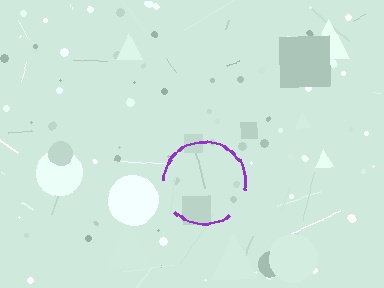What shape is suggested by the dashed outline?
The dashed outline suggests a circle.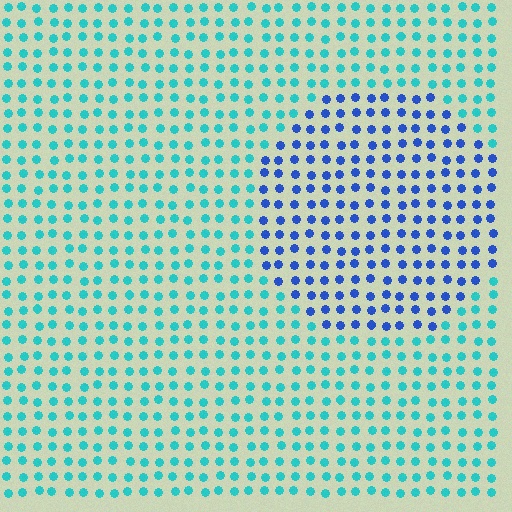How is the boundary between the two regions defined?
The boundary is defined purely by a slight shift in hue (about 46 degrees). Spacing, size, and orientation are identical on both sides.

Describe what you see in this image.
The image is filled with small cyan elements in a uniform arrangement. A circle-shaped region is visible where the elements are tinted to a slightly different hue, forming a subtle color boundary.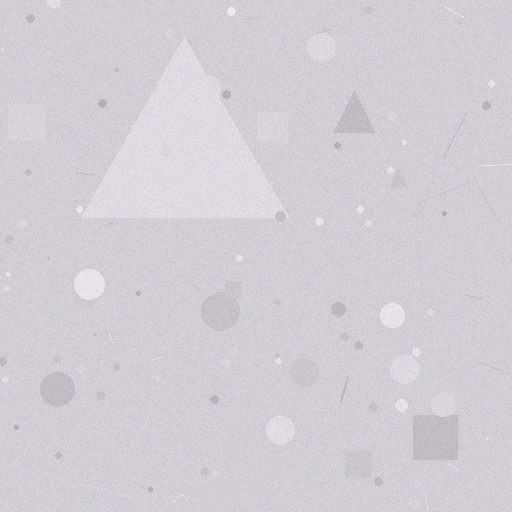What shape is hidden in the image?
A triangle is hidden in the image.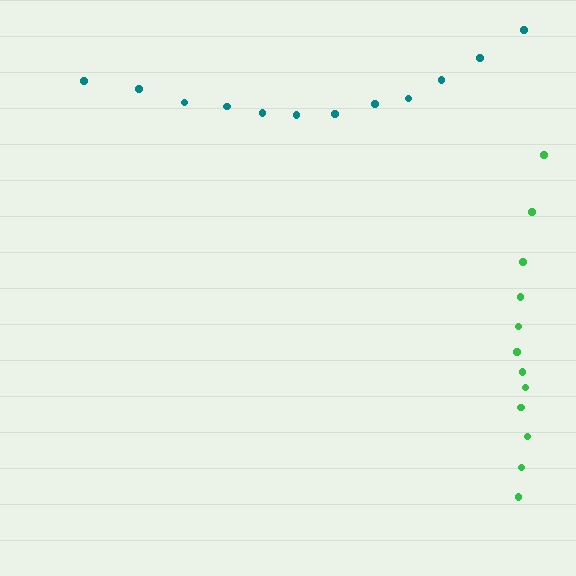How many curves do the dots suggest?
There are 2 distinct paths.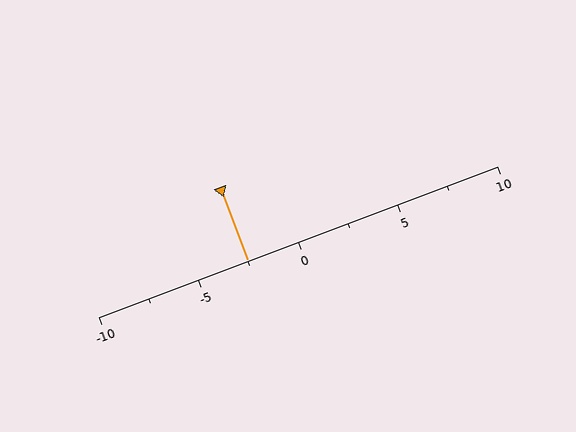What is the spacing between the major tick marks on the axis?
The major ticks are spaced 5 apart.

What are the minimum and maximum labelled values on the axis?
The axis runs from -10 to 10.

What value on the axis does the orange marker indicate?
The marker indicates approximately -2.5.